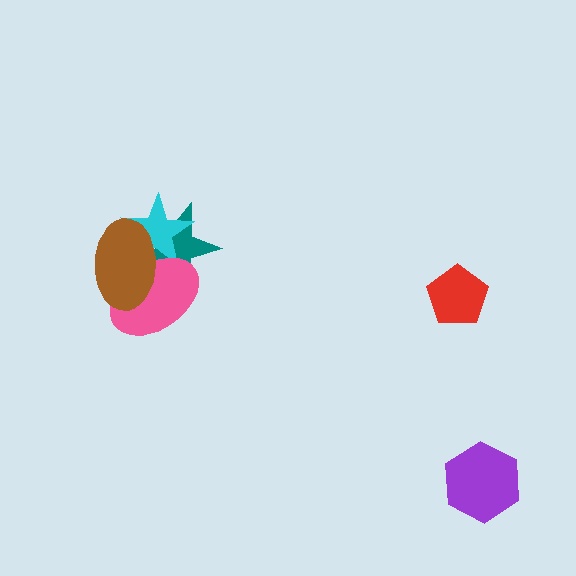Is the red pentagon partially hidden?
No, no other shape covers it.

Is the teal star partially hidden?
Yes, it is partially covered by another shape.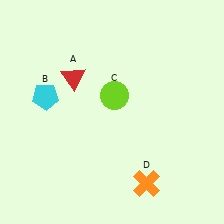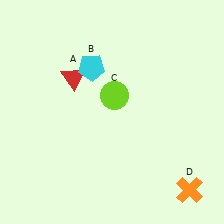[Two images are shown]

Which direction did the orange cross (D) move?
The orange cross (D) moved right.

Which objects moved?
The objects that moved are: the cyan pentagon (B), the orange cross (D).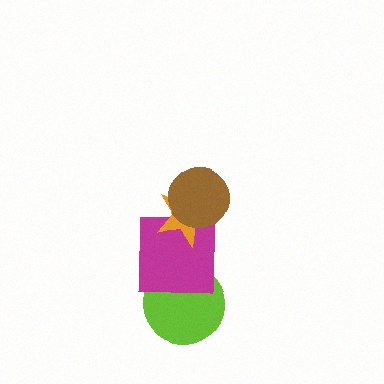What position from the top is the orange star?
The orange star is 2nd from the top.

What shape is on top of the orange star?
The brown circle is on top of the orange star.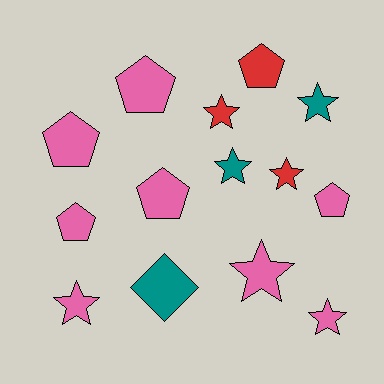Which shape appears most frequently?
Star, with 7 objects.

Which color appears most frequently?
Pink, with 8 objects.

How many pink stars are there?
There are 3 pink stars.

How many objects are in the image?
There are 14 objects.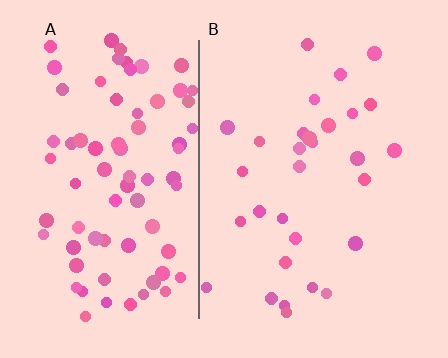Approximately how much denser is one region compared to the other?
Approximately 2.6× — region A over region B.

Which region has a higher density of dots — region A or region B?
A (the left).